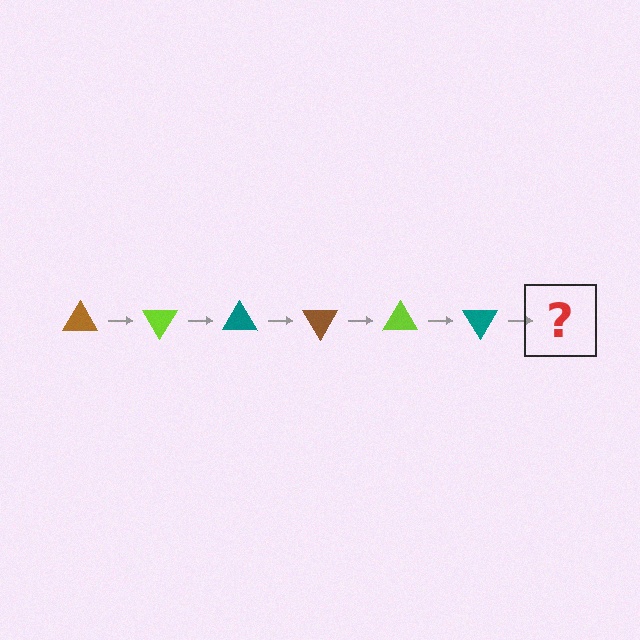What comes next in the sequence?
The next element should be a brown triangle, rotated 360 degrees from the start.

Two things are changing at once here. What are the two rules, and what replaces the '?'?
The two rules are that it rotates 60 degrees each step and the color cycles through brown, lime, and teal. The '?' should be a brown triangle, rotated 360 degrees from the start.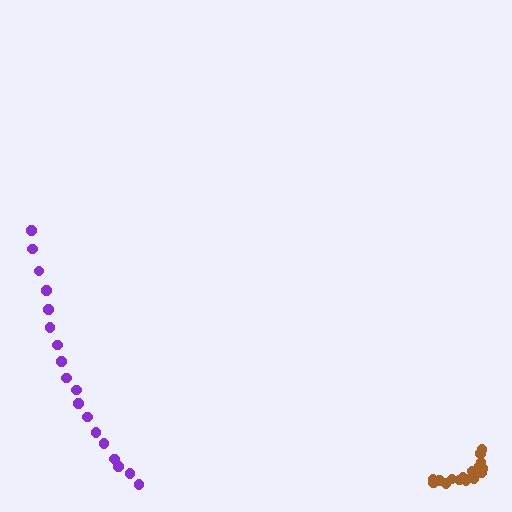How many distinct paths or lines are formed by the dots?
There are 2 distinct paths.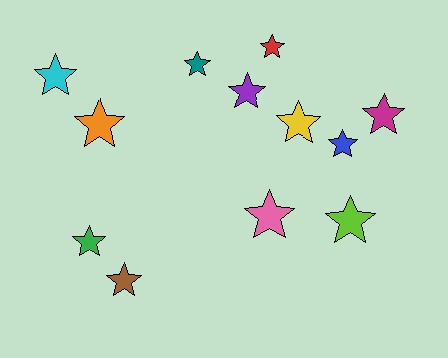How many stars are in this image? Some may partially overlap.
There are 12 stars.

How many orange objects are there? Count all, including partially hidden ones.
There is 1 orange object.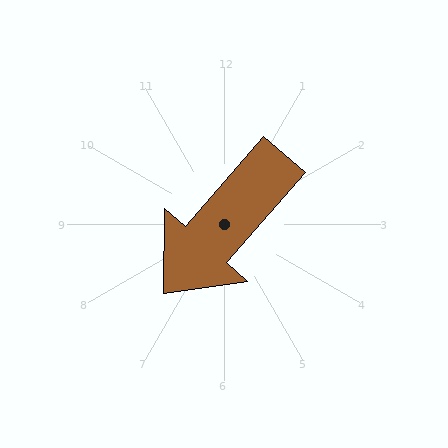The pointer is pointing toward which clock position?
Roughly 7 o'clock.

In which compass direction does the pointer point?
Southwest.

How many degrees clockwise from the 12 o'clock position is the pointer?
Approximately 221 degrees.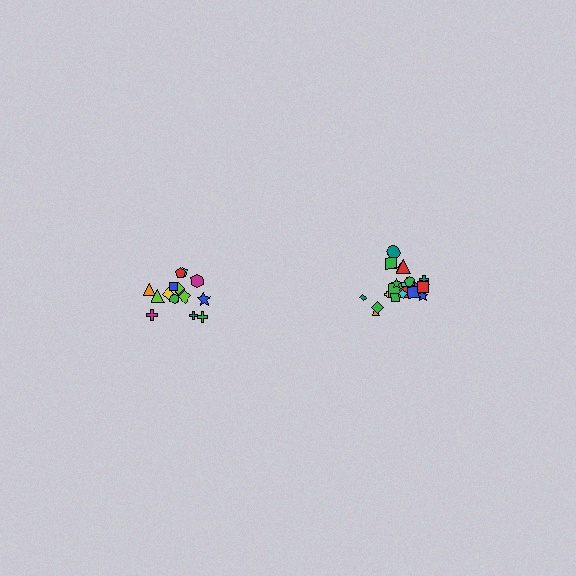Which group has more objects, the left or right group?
The right group.